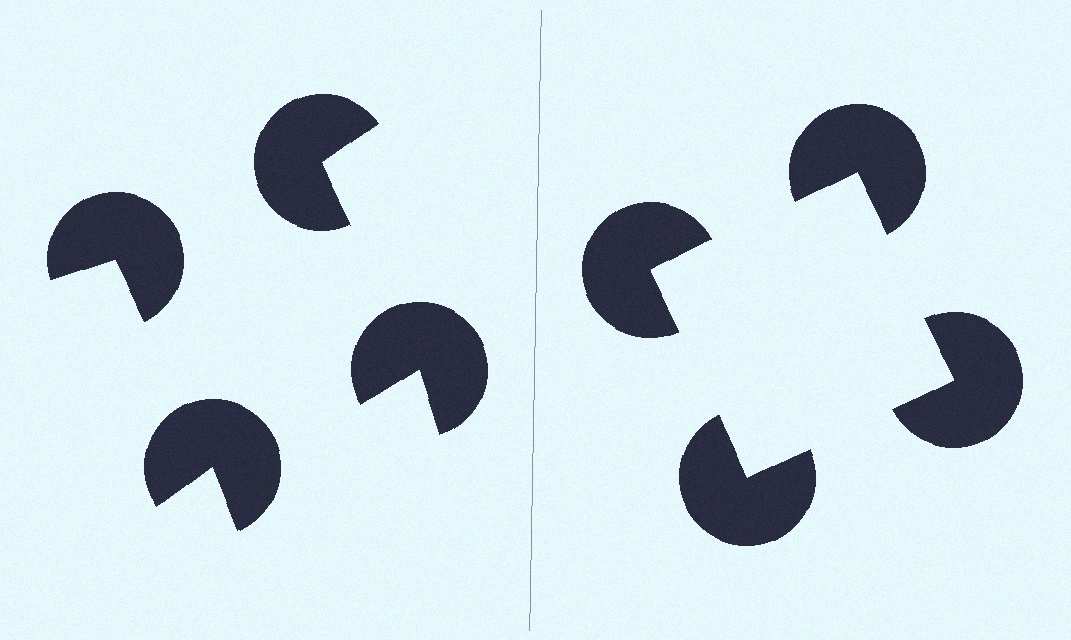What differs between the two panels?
The pac-man discs are positioned identically on both sides; only the wedge orientations differ. On the right they align to a square; on the left they are misaligned.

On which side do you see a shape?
An illusory square appears on the right side. On the left side the wedge cuts are rotated, so no coherent shape forms.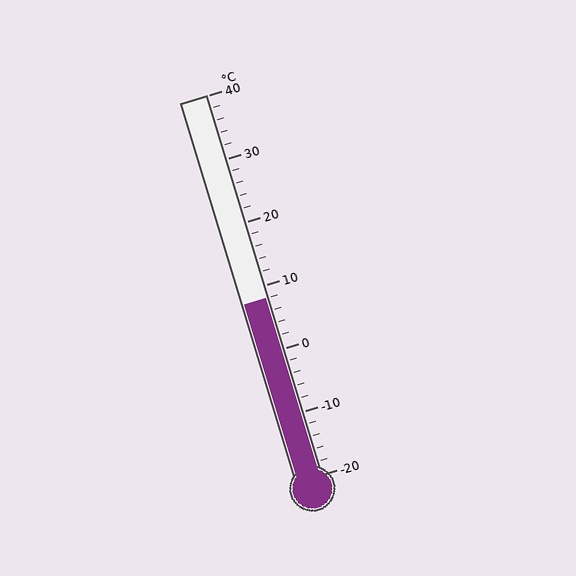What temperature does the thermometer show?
The thermometer shows approximately 8°C.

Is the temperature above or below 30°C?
The temperature is below 30°C.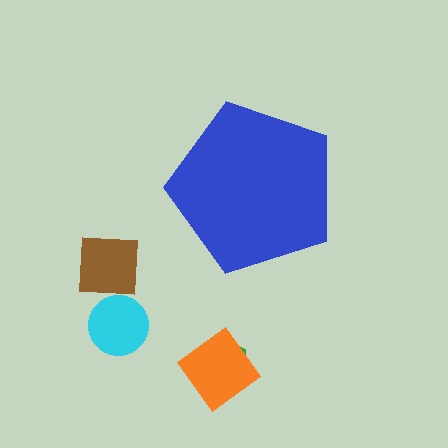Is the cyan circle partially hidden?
No, the cyan circle is fully visible.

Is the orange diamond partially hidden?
No, the orange diamond is fully visible.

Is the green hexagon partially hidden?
No, the green hexagon is fully visible.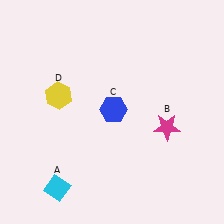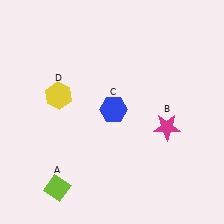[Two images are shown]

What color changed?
The diamond (A) changed from cyan in Image 1 to lime in Image 2.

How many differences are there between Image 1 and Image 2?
There is 1 difference between the two images.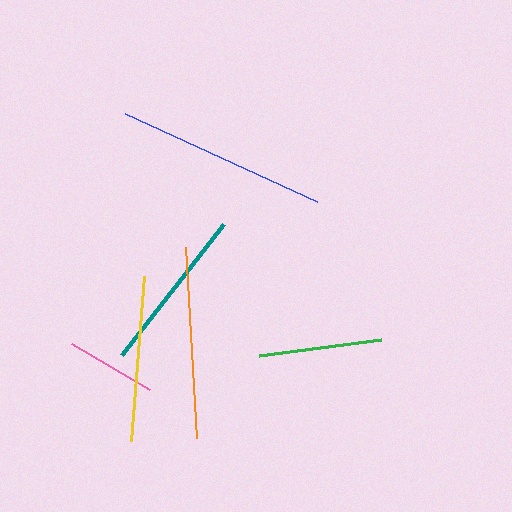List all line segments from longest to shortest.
From longest to shortest: blue, orange, yellow, teal, green, pink.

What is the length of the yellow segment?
The yellow segment is approximately 165 pixels long.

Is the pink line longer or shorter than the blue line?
The blue line is longer than the pink line.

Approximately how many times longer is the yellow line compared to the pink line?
The yellow line is approximately 1.8 times the length of the pink line.